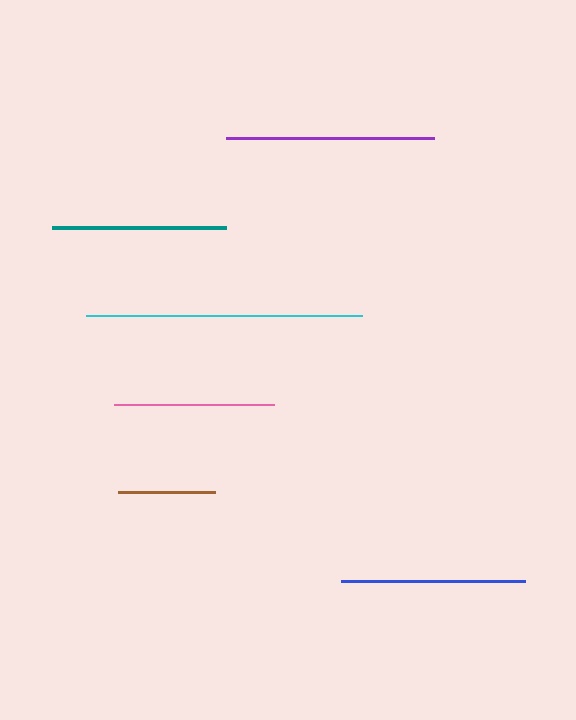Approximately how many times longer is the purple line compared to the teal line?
The purple line is approximately 1.2 times the length of the teal line.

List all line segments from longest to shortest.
From longest to shortest: cyan, purple, blue, teal, pink, brown.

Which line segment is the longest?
The cyan line is the longest at approximately 276 pixels.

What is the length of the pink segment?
The pink segment is approximately 159 pixels long.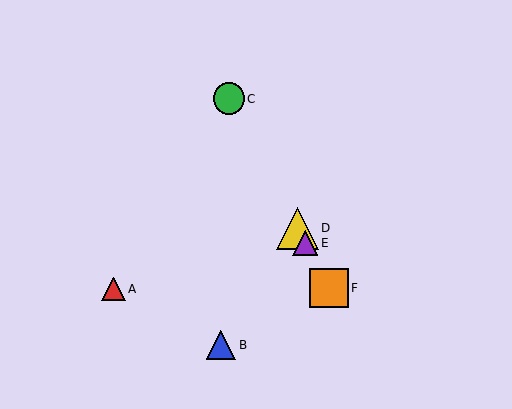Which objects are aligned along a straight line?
Objects C, D, E, F are aligned along a straight line.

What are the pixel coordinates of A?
Object A is at (114, 289).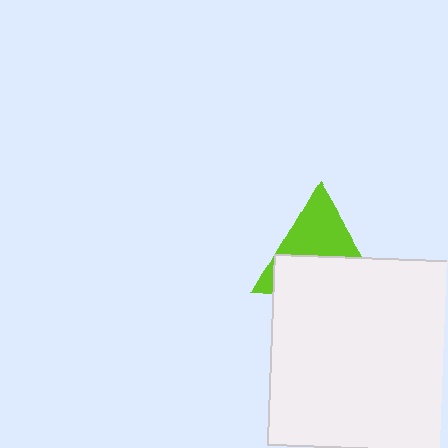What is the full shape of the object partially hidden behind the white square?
The partially hidden object is a lime triangle.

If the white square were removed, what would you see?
You would see the complete lime triangle.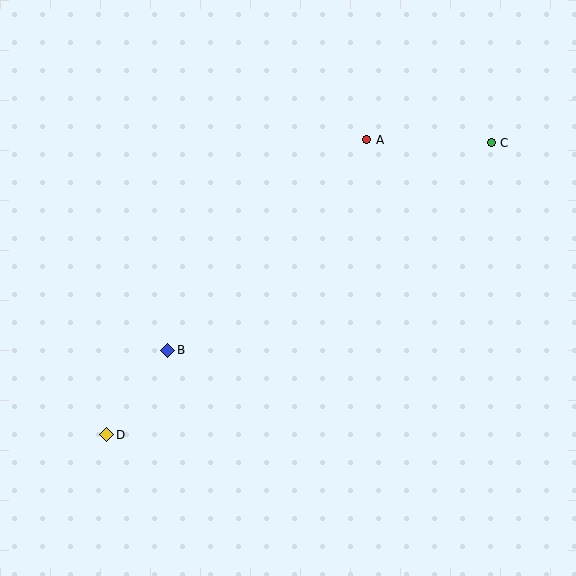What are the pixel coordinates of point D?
Point D is at (107, 435).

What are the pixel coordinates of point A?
Point A is at (367, 140).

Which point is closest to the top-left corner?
Point B is closest to the top-left corner.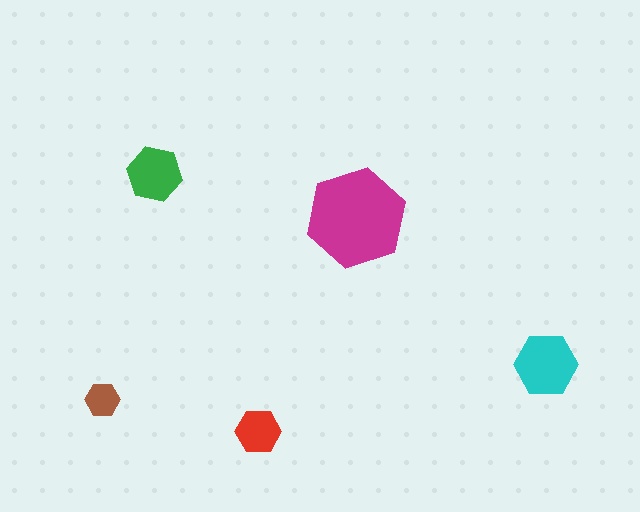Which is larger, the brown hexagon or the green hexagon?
The green one.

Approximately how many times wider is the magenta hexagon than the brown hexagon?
About 3 times wider.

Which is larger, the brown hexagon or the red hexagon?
The red one.